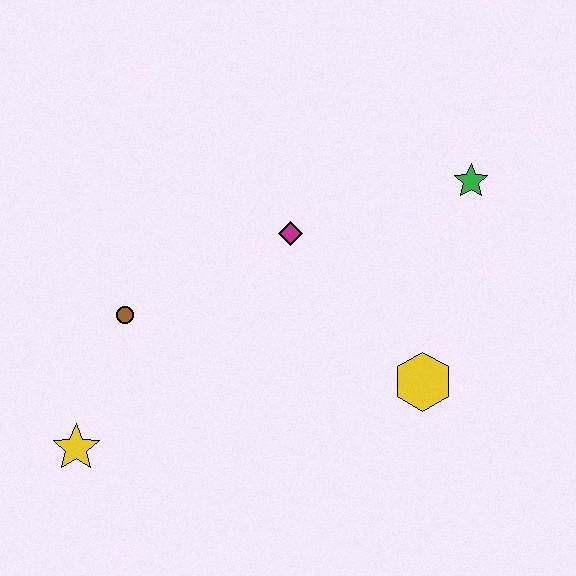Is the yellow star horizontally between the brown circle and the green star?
No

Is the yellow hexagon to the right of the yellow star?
Yes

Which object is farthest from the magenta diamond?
The yellow star is farthest from the magenta diamond.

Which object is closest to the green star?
The magenta diamond is closest to the green star.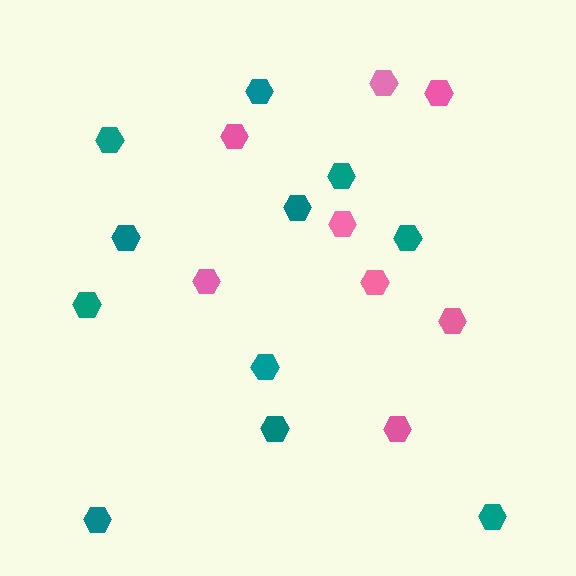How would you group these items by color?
There are 2 groups: one group of pink hexagons (8) and one group of teal hexagons (11).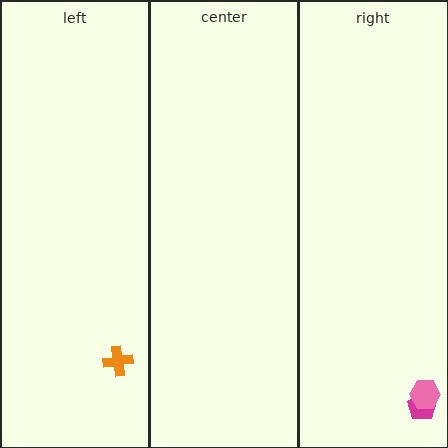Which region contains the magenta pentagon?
The right region.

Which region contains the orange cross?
The left region.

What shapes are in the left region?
The orange cross.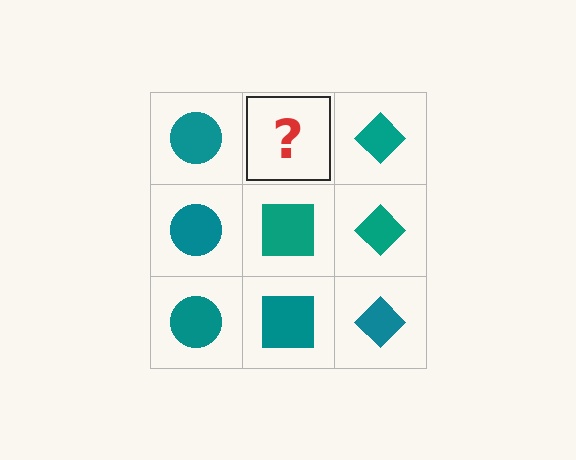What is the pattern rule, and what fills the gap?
The rule is that each column has a consistent shape. The gap should be filled with a teal square.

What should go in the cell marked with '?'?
The missing cell should contain a teal square.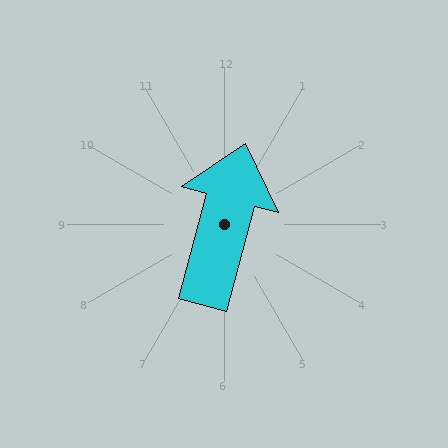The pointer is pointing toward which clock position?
Roughly 12 o'clock.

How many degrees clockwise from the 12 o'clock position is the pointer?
Approximately 15 degrees.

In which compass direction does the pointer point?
North.